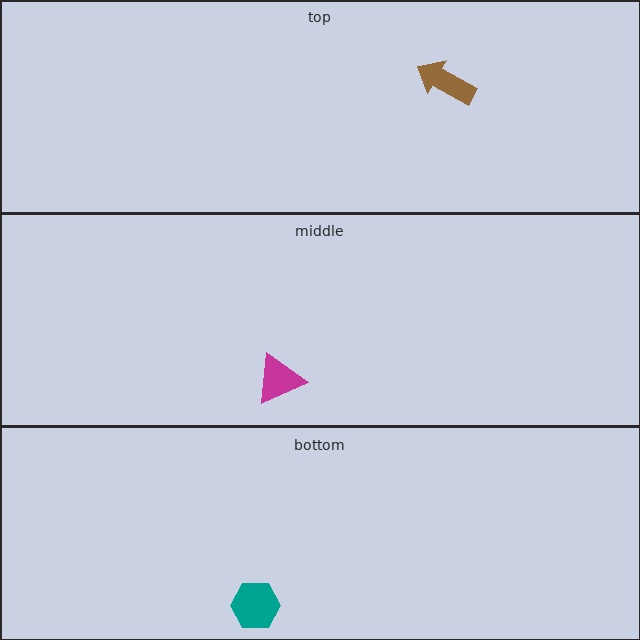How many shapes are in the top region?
1.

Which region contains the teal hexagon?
The bottom region.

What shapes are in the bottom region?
The teal hexagon.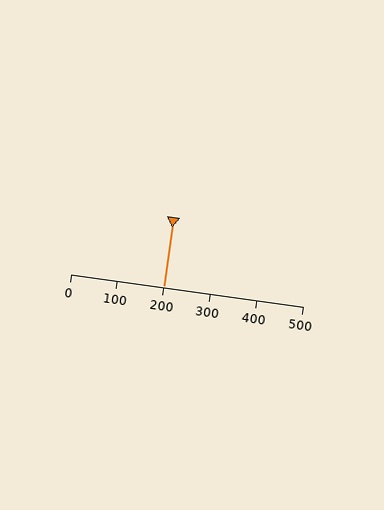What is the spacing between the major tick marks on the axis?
The major ticks are spaced 100 apart.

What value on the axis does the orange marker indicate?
The marker indicates approximately 200.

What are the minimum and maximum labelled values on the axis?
The axis runs from 0 to 500.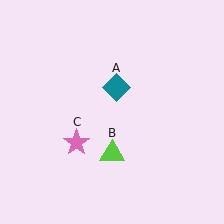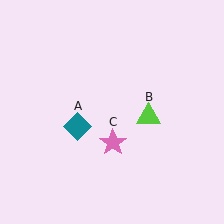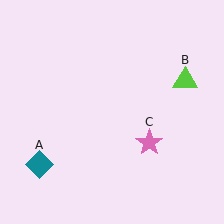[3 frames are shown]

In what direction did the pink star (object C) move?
The pink star (object C) moved right.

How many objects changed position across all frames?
3 objects changed position: teal diamond (object A), lime triangle (object B), pink star (object C).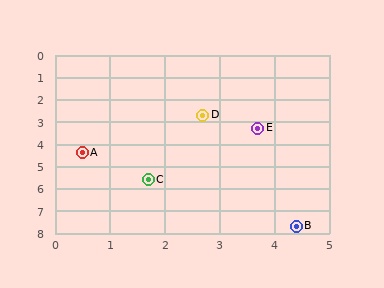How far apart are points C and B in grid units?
Points C and B are about 3.4 grid units apart.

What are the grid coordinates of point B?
Point B is at approximately (4.4, 7.7).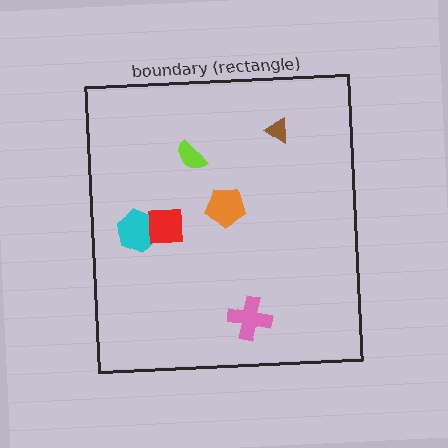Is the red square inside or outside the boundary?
Inside.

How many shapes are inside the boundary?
6 inside, 0 outside.